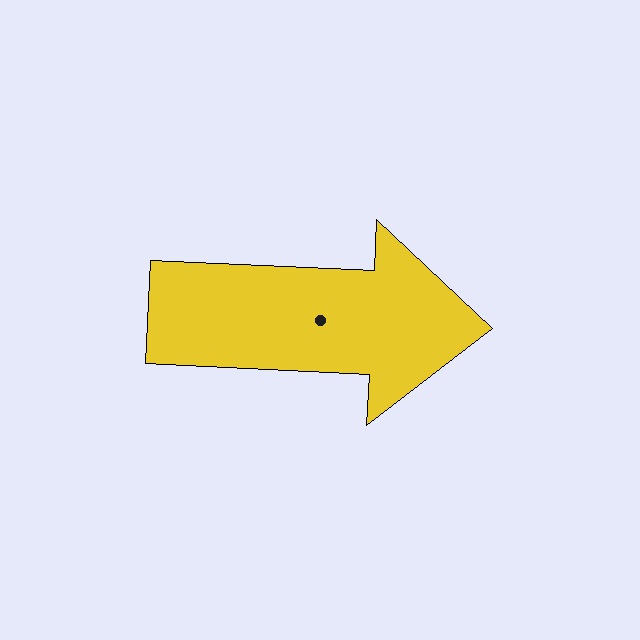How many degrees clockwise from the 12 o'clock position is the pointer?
Approximately 93 degrees.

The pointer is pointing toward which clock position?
Roughly 3 o'clock.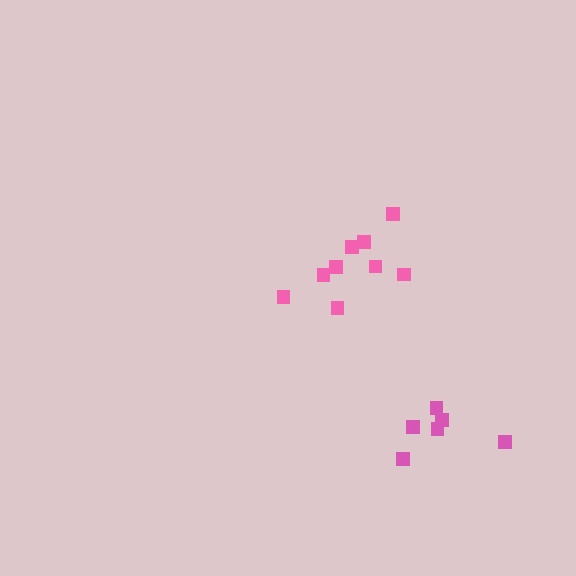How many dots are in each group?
Group 1: 6 dots, Group 2: 9 dots (15 total).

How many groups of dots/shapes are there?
There are 2 groups.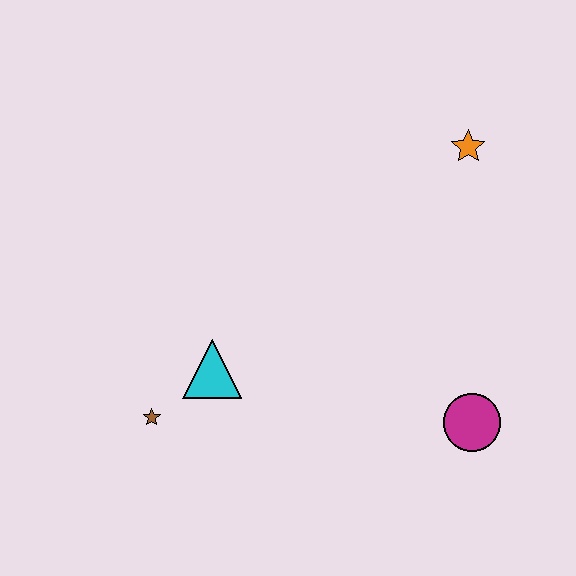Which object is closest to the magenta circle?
The cyan triangle is closest to the magenta circle.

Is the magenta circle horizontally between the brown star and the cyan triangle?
No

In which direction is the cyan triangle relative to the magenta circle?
The cyan triangle is to the left of the magenta circle.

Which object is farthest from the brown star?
The orange star is farthest from the brown star.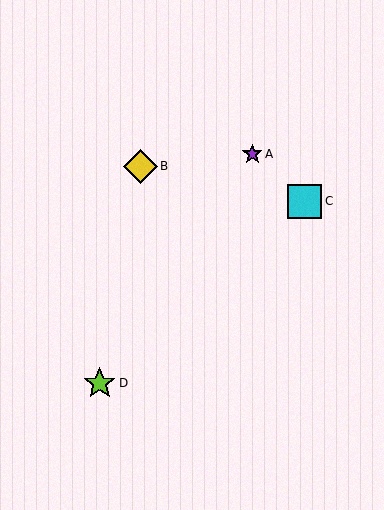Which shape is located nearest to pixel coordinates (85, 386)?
The lime star (labeled D) at (100, 383) is nearest to that location.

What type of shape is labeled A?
Shape A is a purple star.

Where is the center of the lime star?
The center of the lime star is at (100, 383).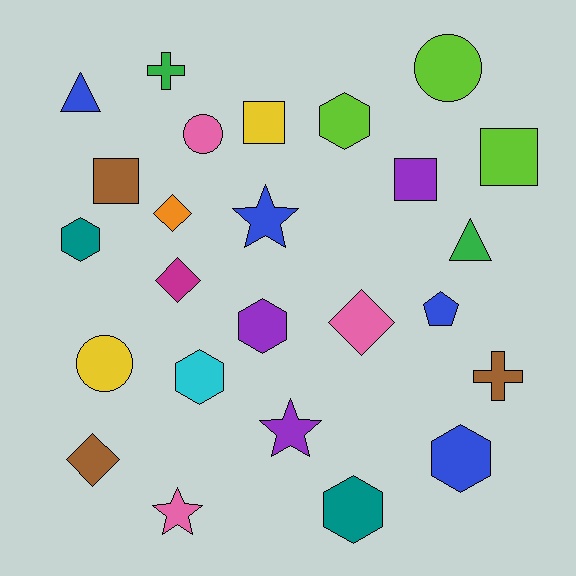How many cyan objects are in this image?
There is 1 cyan object.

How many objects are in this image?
There are 25 objects.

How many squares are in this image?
There are 4 squares.